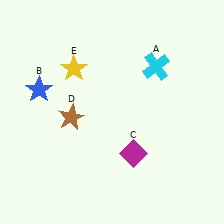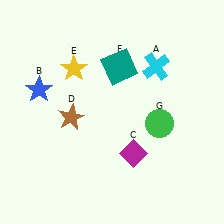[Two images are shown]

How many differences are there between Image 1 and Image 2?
There are 2 differences between the two images.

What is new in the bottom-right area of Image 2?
A green circle (G) was added in the bottom-right area of Image 2.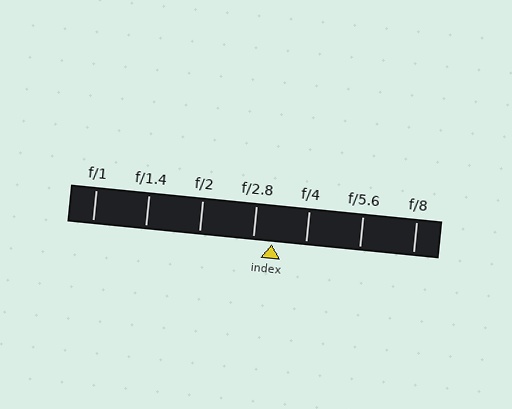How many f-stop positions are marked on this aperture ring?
There are 7 f-stop positions marked.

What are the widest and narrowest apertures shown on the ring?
The widest aperture shown is f/1 and the narrowest is f/8.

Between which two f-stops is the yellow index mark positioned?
The index mark is between f/2.8 and f/4.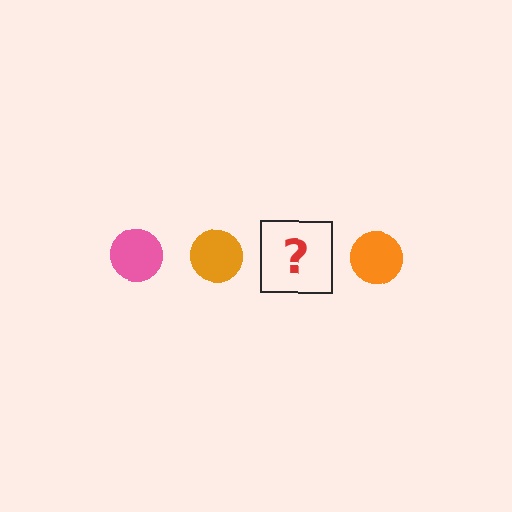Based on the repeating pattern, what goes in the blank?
The blank should be a pink circle.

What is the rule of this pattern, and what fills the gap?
The rule is that the pattern cycles through pink, orange circles. The gap should be filled with a pink circle.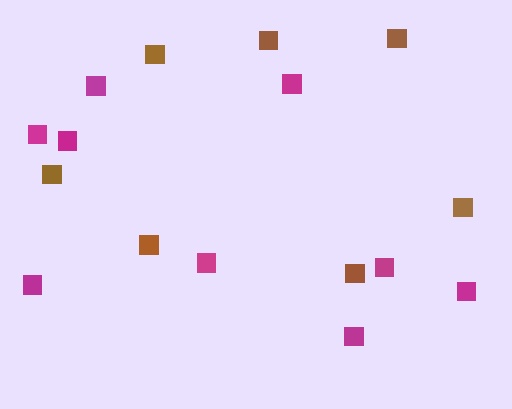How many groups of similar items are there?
There are 2 groups: one group of magenta squares (9) and one group of brown squares (7).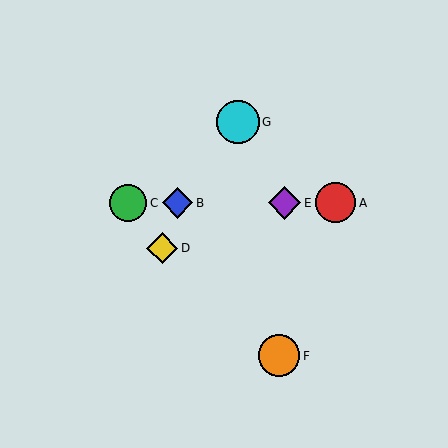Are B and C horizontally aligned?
Yes, both are at y≈203.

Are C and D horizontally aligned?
No, C is at y≈203 and D is at y≈248.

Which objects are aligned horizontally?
Objects A, B, C, E are aligned horizontally.